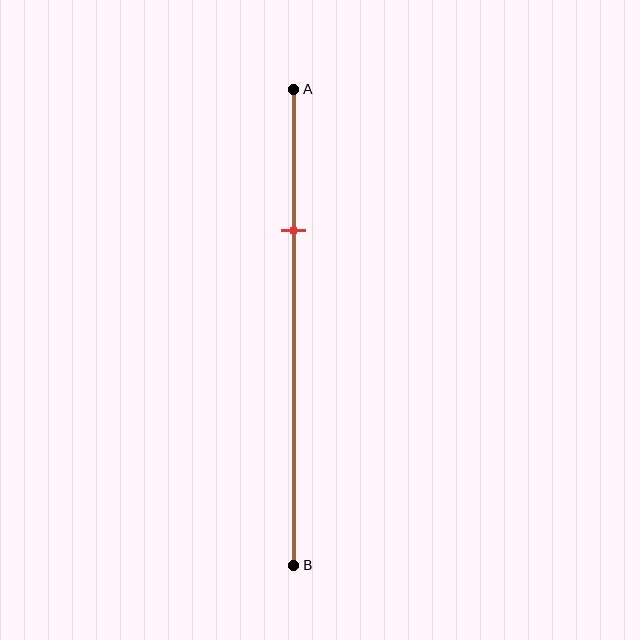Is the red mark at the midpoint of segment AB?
No, the mark is at about 30% from A, not at the 50% midpoint.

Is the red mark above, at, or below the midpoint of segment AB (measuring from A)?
The red mark is above the midpoint of segment AB.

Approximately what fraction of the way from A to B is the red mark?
The red mark is approximately 30% of the way from A to B.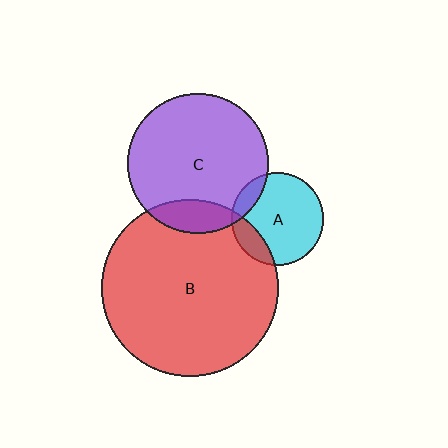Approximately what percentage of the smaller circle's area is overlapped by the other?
Approximately 10%.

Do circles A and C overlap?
Yes.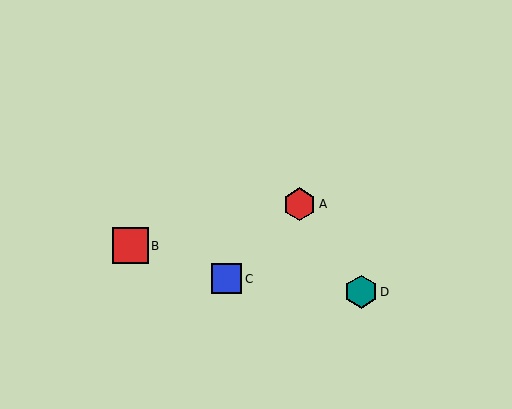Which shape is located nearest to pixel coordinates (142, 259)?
The red square (labeled B) at (130, 246) is nearest to that location.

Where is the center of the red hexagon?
The center of the red hexagon is at (300, 204).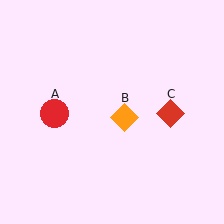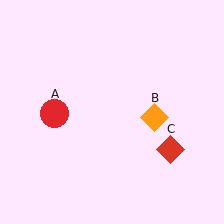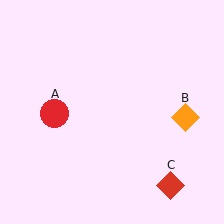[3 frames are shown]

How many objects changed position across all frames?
2 objects changed position: orange diamond (object B), red diamond (object C).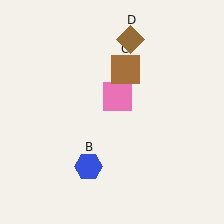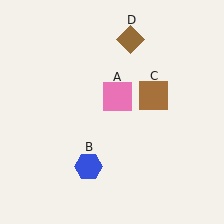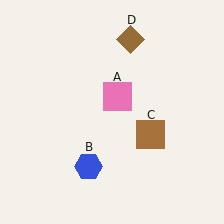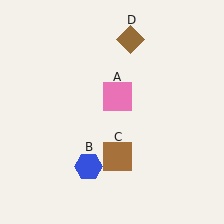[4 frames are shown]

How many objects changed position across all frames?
1 object changed position: brown square (object C).